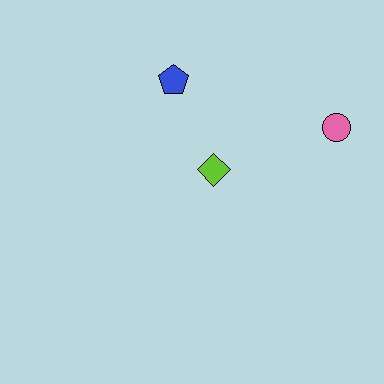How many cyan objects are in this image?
There are no cyan objects.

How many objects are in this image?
There are 3 objects.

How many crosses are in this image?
There are no crosses.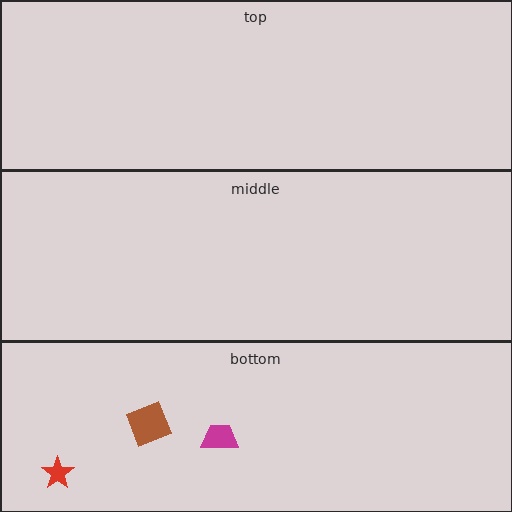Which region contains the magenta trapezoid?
The bottom region.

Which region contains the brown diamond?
The bottom region.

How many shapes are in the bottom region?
3.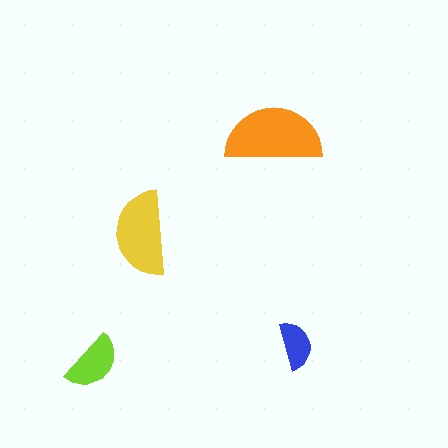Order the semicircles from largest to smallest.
the orange one, the yellow one, the lime one, the blue one.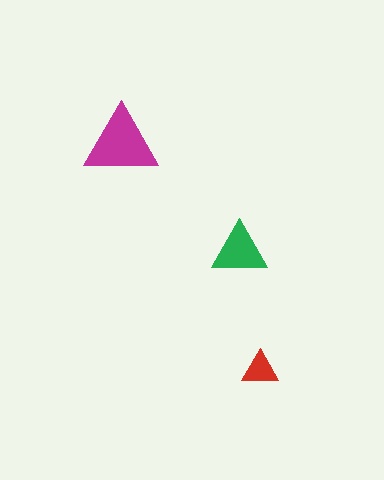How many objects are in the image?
There are 3 objects in the image.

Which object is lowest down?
The red triangle is bottommost.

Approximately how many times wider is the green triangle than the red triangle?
About 1.5 times wider.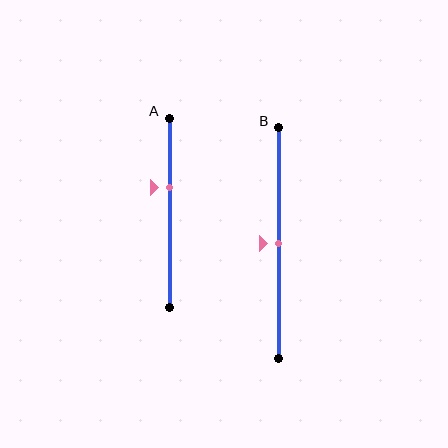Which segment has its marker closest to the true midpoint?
Segment B has its marker closest to the true midpoint.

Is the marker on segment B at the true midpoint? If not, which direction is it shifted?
Yes, the marker on segment B is at the true midpoint.